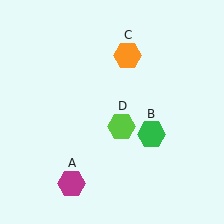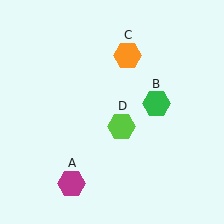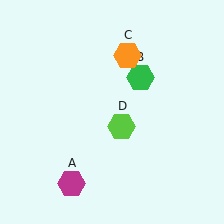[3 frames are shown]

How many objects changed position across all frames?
1 object changed position: green hexagon (object B).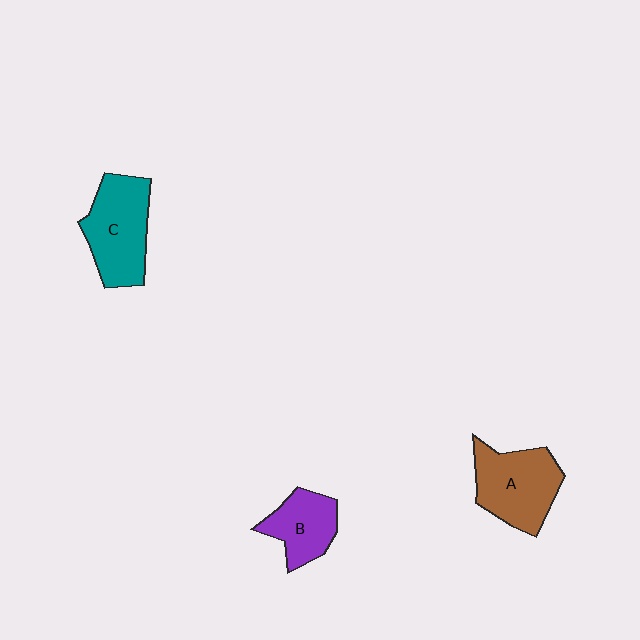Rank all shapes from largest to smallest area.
From largest to smallest: C (teal), A (brown), B (purple).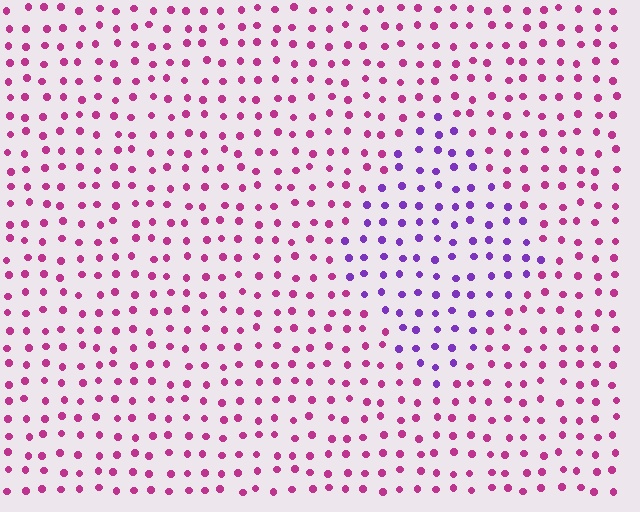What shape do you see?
I see a diamond.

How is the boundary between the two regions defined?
The boundary is defined purely by a slight shift in hue (about 48 degrees). Spacing, size, and orientation are identical on both sides.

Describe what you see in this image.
The image is filled with small magenta elements in a uniform arrangement. A diamond-shaped region is visible where the elements are tinted to a slightly different hue, forming a subtle color boundary.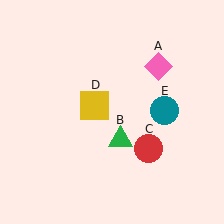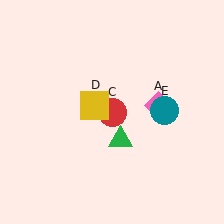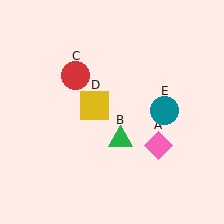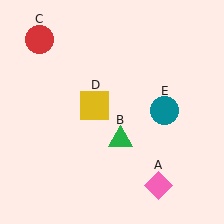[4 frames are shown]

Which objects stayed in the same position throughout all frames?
Green triangle (object B) and yellow square (object D) and teal circle (object E) remained stationary.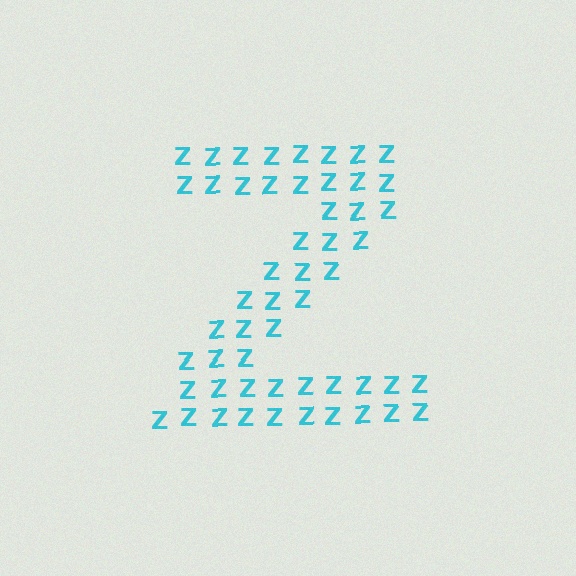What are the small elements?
The small elements are letter Z's.